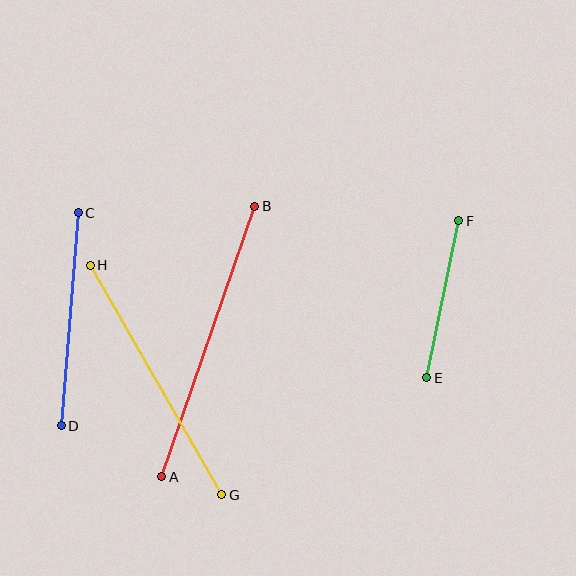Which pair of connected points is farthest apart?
Points A and B are farthest apart.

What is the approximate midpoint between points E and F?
The midpoint is at approximately (443, 299) pixels.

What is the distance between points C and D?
The distance is approximately 213 pixels.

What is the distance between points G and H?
The distance is approximately 264 pixels.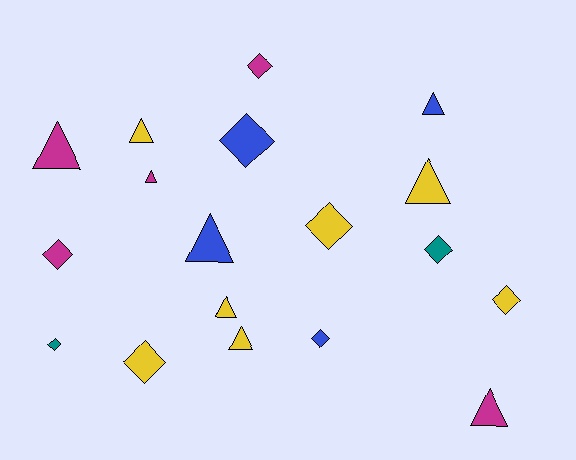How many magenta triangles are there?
There are 3 magenta triangles.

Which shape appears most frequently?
Diamond, with 9 objects.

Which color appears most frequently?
Yellow, with 7 objects.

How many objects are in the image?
There are 18 objects.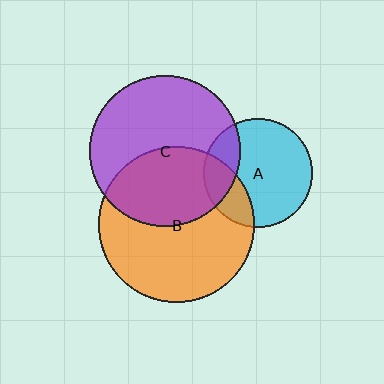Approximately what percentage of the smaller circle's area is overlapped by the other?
Approximately 20%.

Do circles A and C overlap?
Yes.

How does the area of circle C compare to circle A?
Approximately 1.9 times.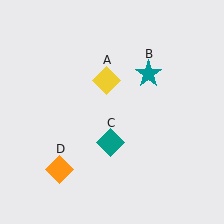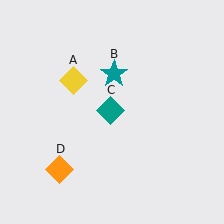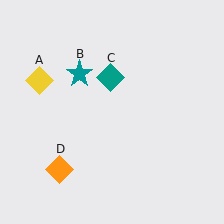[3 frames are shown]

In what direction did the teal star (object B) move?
The teal star (object B) moved left.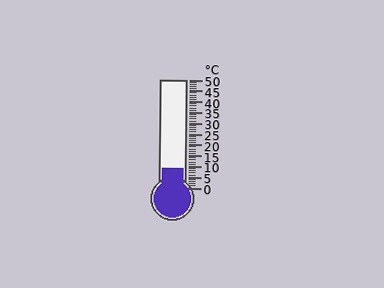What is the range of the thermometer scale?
The thermometer scale ranges from 0°C to 50°C.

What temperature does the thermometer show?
The thermometer shows approximately 9°C.